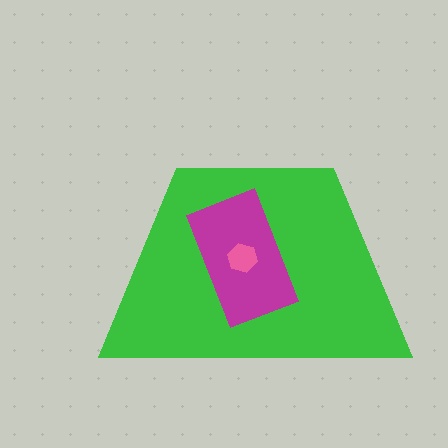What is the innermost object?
The pink hexagon.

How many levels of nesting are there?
3.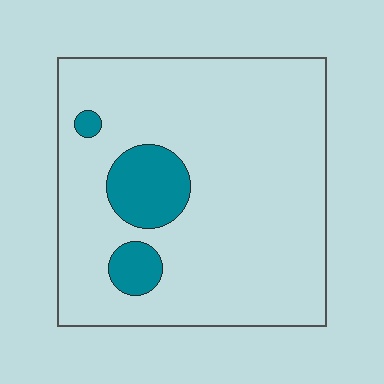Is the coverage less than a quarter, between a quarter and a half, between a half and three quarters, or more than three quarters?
Less than a quarter.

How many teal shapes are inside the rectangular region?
3.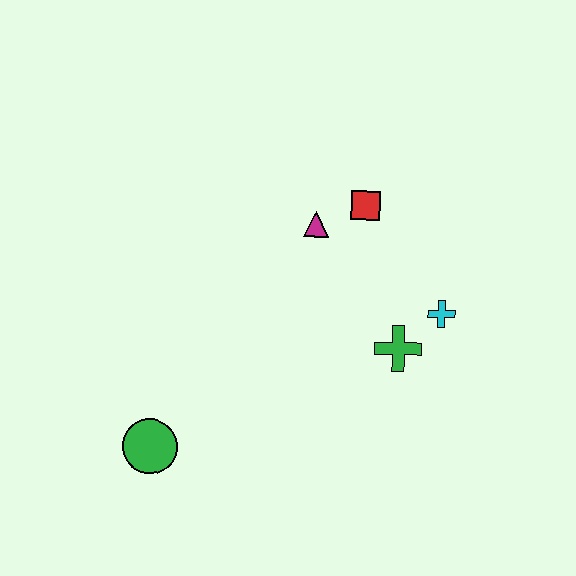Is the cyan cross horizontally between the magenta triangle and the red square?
No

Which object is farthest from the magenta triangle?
The green circle is farthest from the magenta triangle.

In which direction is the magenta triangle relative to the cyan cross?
The magenta triangle is to the left of the cyan cross.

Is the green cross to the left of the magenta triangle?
No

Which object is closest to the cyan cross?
The green cross is closest to the cyan cross.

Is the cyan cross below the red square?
Yes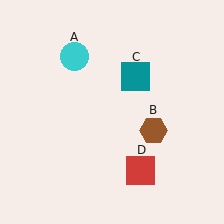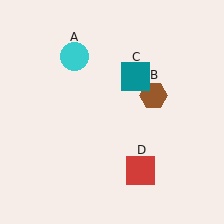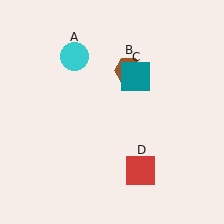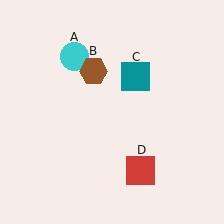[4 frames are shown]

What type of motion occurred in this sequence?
The brown hexagon (object B) rotated counterclockwise around the center of the scene.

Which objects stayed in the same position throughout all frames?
Cyan circle (object A) and teal square (object C) and red square (object D) remained stationary.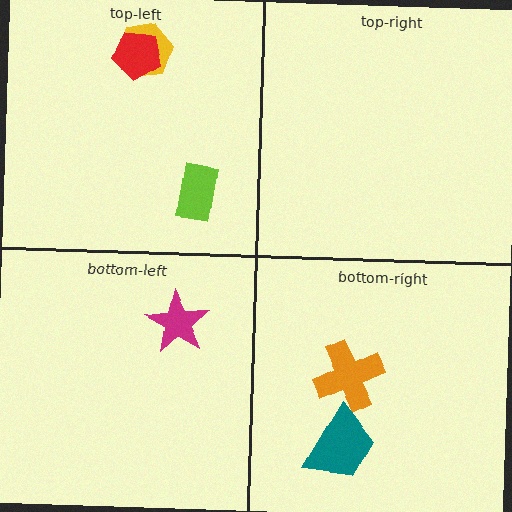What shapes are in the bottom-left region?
The magenta star.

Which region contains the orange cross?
The bottom-right region.